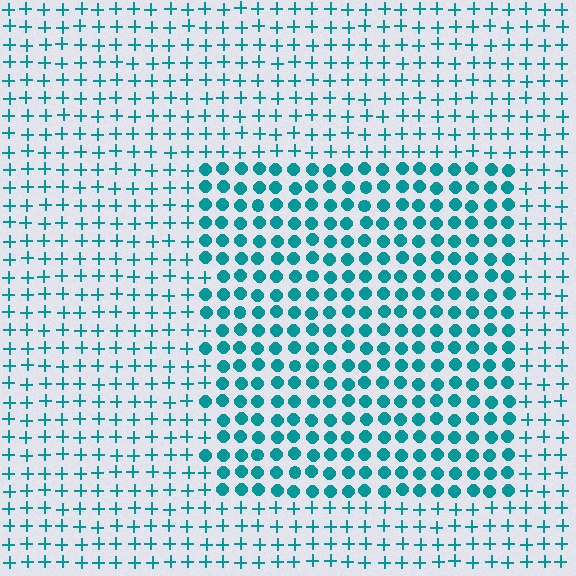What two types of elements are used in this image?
The image uses circles inside the rectangle region and plus signs outside it.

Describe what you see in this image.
The image is filled with small teal elements arranged in a uniform grid. A rectangle-shaped region contains circles, while the surrounding area contains plus signs. The boundary is defined purely by the change in element shape.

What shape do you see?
I see a rectangle.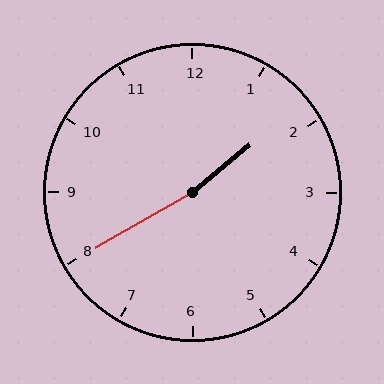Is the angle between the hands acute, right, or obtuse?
It is obtuse.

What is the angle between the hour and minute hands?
Approximately 170 degrees.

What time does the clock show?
1:40.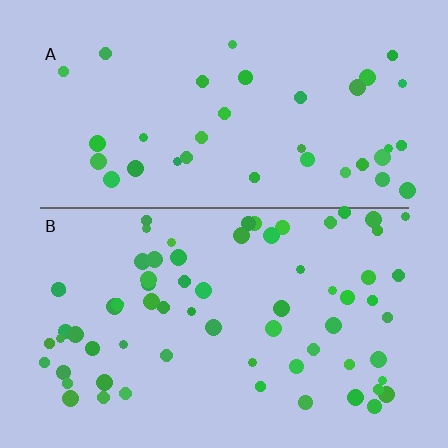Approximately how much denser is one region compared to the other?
Approximately 1.8× — region B over region A.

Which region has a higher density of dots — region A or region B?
B (the bottom).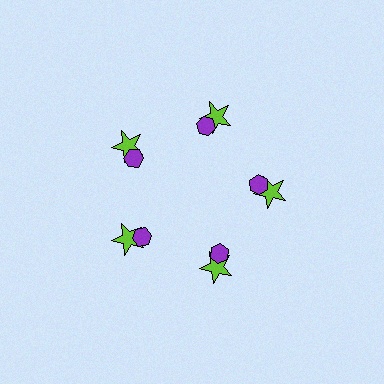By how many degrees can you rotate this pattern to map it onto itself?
The pattern maps onto itself every 72 degrees of rotation.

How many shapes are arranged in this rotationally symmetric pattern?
There are 10 shapes, arranged in 5 groups of 2.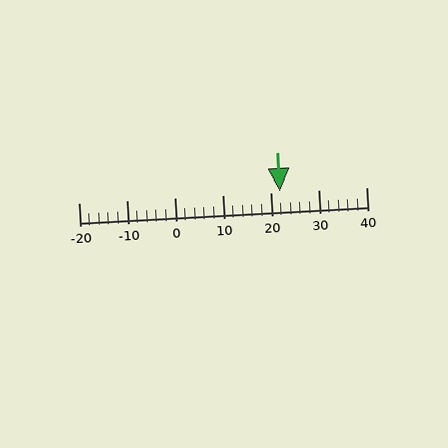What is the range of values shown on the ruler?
The ruler shows values from -20 to 40.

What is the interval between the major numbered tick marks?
The major tick marks are spaced 10 units apart.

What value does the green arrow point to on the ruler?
The green arrow points to approximately 22.